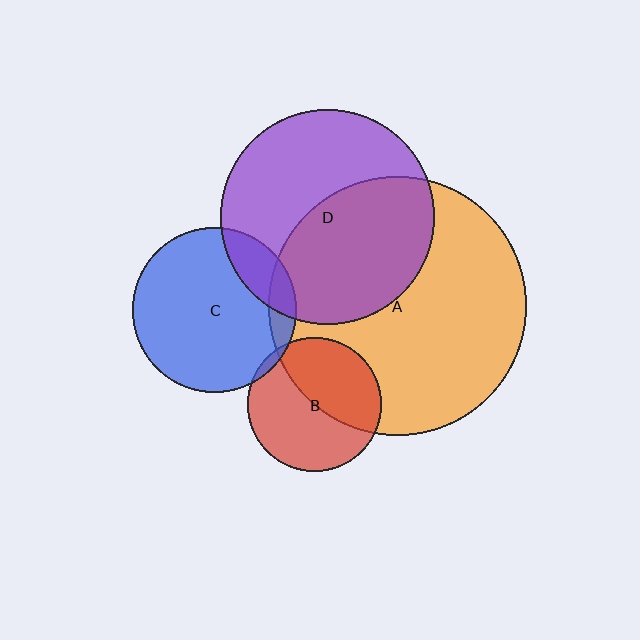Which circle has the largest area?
Circle A (orange).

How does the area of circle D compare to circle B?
Approximately 2.6 times.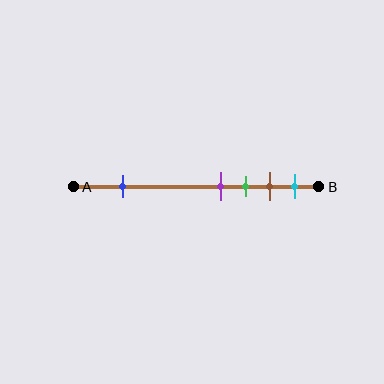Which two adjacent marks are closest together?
The purple and green marks are the closest adjacent pair.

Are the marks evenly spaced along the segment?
No, the marks are not evenly spaced.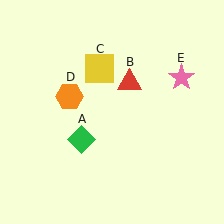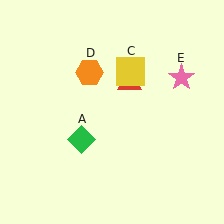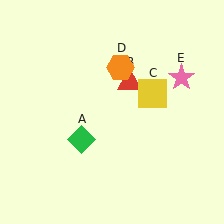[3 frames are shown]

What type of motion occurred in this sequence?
The yellow square (object C), orange hexagon (object D) rotated clockwise around the center of the scene.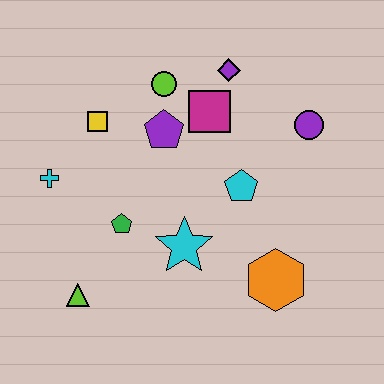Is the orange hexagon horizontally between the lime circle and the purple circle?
Yes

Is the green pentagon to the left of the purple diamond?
Yes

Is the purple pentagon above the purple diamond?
No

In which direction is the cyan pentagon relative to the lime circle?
The cyan pentagon is below the lime circle.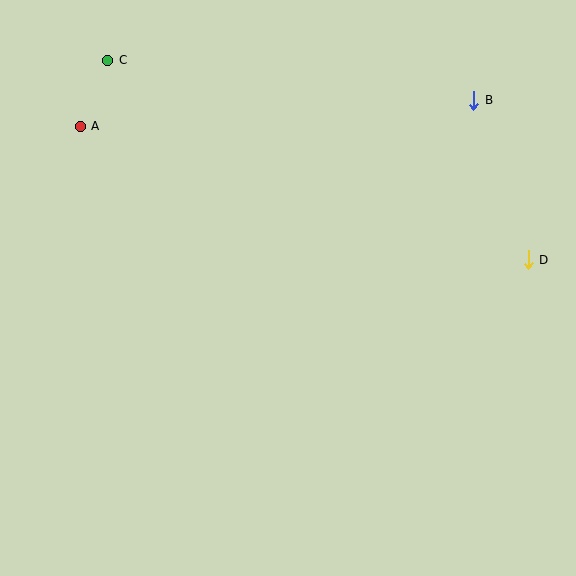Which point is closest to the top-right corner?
Point B is closest to the top-right corner.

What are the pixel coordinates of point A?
Point A is at (80, 126).